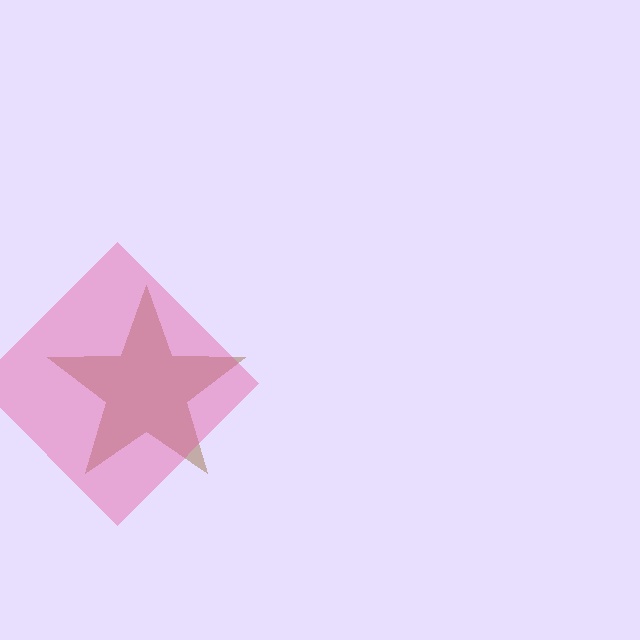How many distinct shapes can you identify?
There are 2 distinct shapes: a brown star, a pink diamond.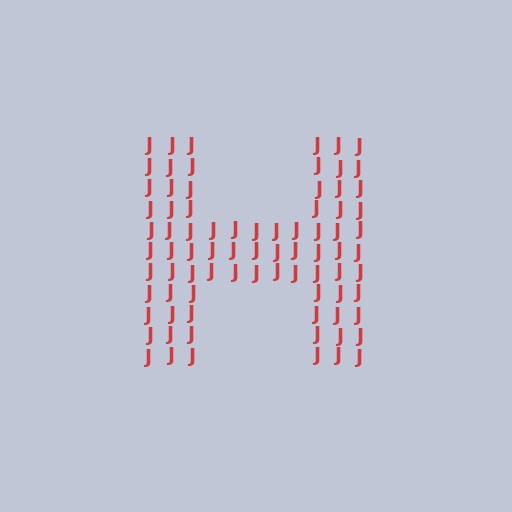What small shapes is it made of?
It is made of small letter J's.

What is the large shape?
The large shape is the letter H.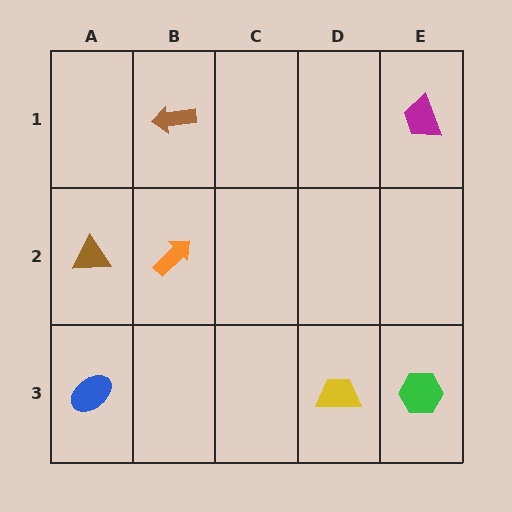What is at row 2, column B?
An orange arrow.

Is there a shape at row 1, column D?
No, that cell is empty.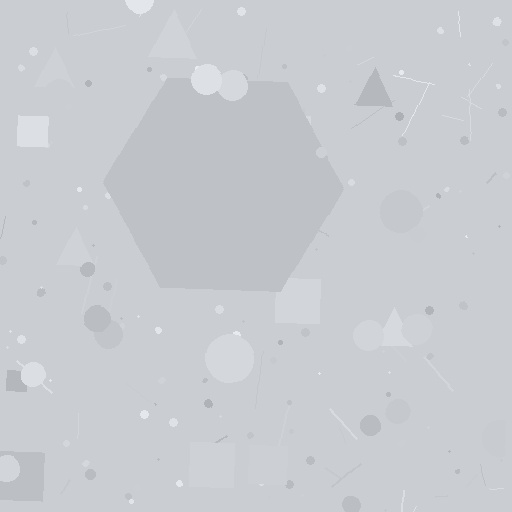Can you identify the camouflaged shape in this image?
The camouflaged shape is a hexagon.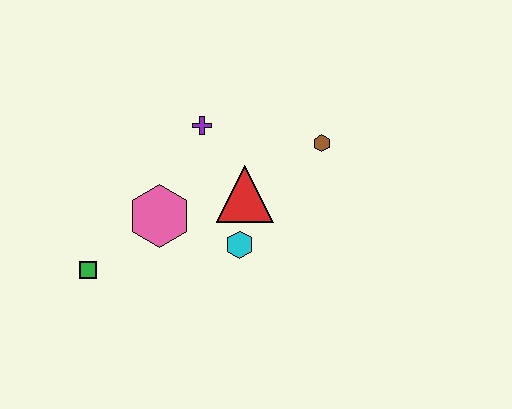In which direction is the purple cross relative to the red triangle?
The purple cross is above the red triangle.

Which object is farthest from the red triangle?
The green square is farthest from the red triangle.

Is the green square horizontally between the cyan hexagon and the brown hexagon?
No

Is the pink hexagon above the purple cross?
No